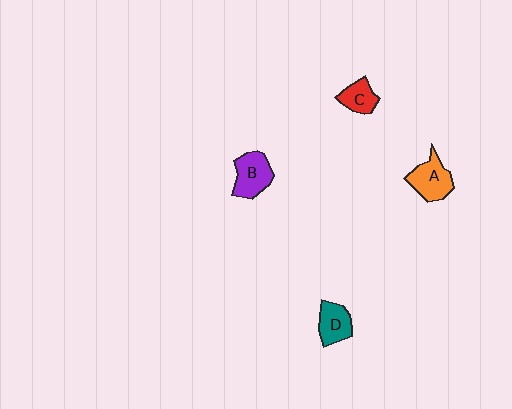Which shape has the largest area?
Shape B (purple).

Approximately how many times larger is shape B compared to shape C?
Approximately 1.5 times.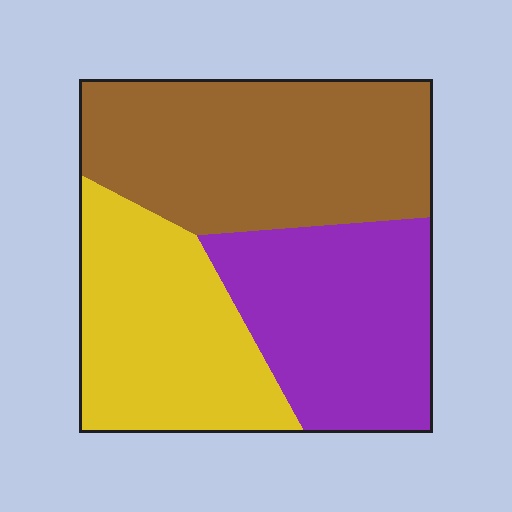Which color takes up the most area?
Brown, at roughly 40%.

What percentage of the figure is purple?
Purple takes up about one third (1/3) of the figure.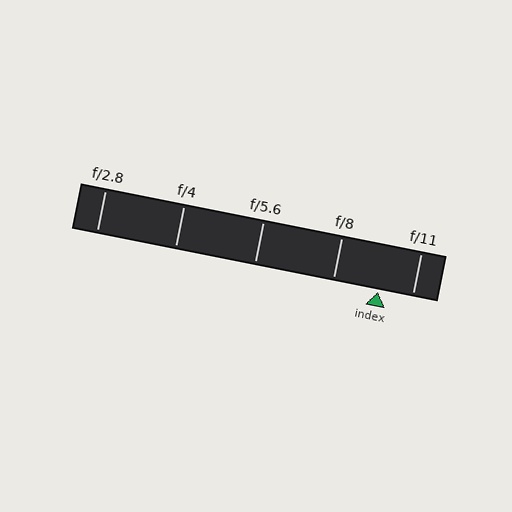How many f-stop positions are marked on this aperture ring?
There are 5 f-stop positions marked.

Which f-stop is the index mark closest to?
The index mark is closest to f/11.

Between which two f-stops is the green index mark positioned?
The index mark is between f/8 and f/11.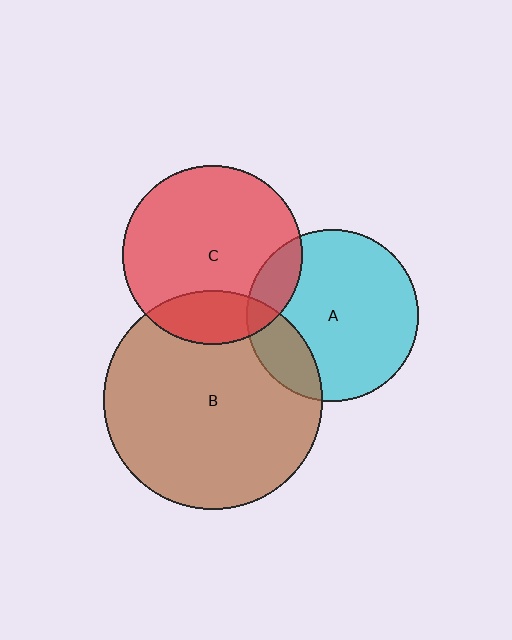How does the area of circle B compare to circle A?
Approximately 1.6 times.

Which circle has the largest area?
Circle B (brown).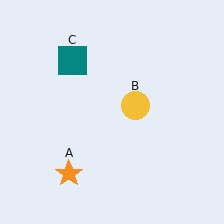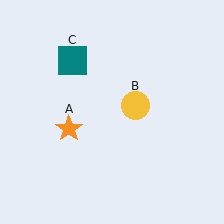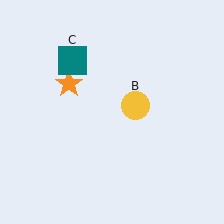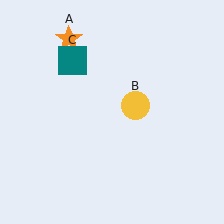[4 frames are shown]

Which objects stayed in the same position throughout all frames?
Yellow circle (object B) and teal square (object C) remained stationary.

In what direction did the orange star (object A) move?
The orange star (object A) moved up.